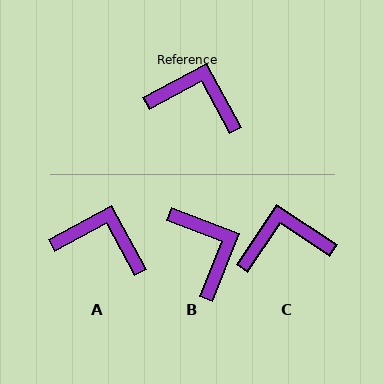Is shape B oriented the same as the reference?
No, it is off by about 50 degrees.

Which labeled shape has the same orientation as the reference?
A.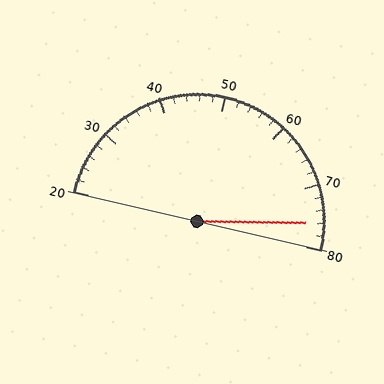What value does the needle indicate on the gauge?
The needle indicates approximately 76.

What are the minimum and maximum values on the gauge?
The gauge ranges from 20 to 80.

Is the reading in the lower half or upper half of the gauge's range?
The reading is in the upper half of the range (20 to 80).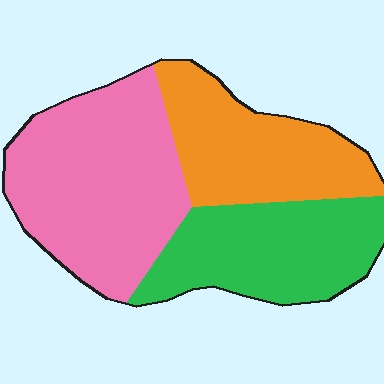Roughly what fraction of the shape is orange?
Orange takes up between a sixth and a third of the shape.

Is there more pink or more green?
Pink.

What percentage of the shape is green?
Green covers 30% of the shape.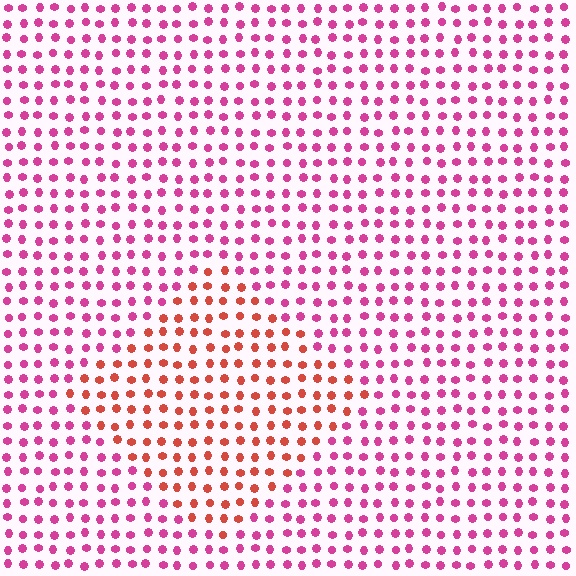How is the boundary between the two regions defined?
The boundary is defined purely by a slight shift in hue (about 41 degrees). Spacing, size, and orientation are identical on both sides.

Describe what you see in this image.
The image is filled with small magenta elements in a uniform arrangement. A diamond-shaped region is visible where the elements are tinted to a slightly different hue, forming a subtle color boundary.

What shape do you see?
I see a diamond.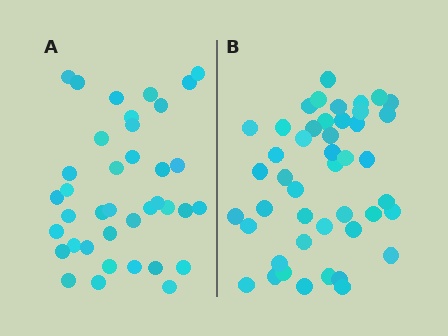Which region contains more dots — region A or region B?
Region B (the right region) has more dots.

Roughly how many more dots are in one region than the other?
Region B has roughly 8 or so more dots than region A.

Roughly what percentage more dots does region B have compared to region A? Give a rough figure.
About 20% more.